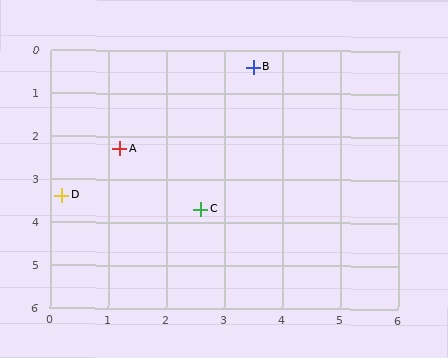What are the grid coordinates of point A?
Point A is at approximately (1.2, 2.3).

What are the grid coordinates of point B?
Point B is at approximately (3.5, 0.4).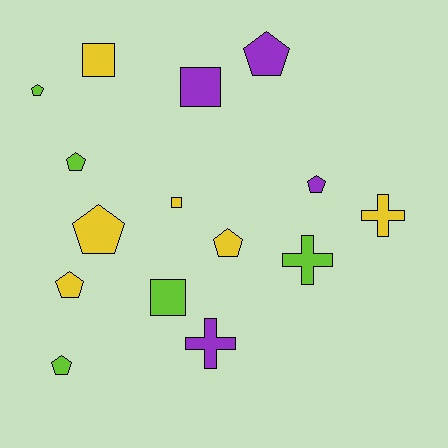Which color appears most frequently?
Yellow, with 6 objects.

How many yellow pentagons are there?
There are 3 yellow pentagons.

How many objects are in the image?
There are 15 objects.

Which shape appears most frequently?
Pentagon, with 8 objects.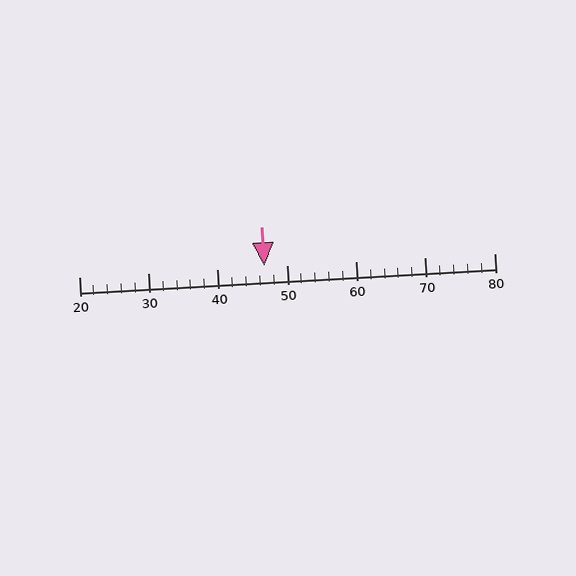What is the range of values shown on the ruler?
The ruler shows values from 20 to 80.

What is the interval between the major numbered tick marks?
The major tick marks are spaced 10 units apart.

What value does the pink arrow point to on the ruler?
The pink arrow points to approximately 47.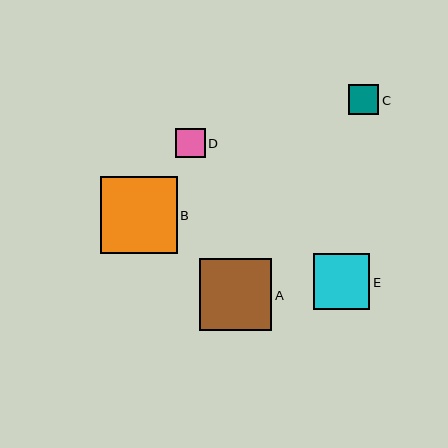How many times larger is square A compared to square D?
Square A is approximately 2.4 times the size of square D.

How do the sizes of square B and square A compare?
Square B and square A are approximately the same size.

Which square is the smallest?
Square D is the smallest with a size of approximately 29 pixels.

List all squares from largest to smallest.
From largest to smallest: B, A, E, C, D.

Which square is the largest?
Square B is the largest with a size of approximately 77 pixels.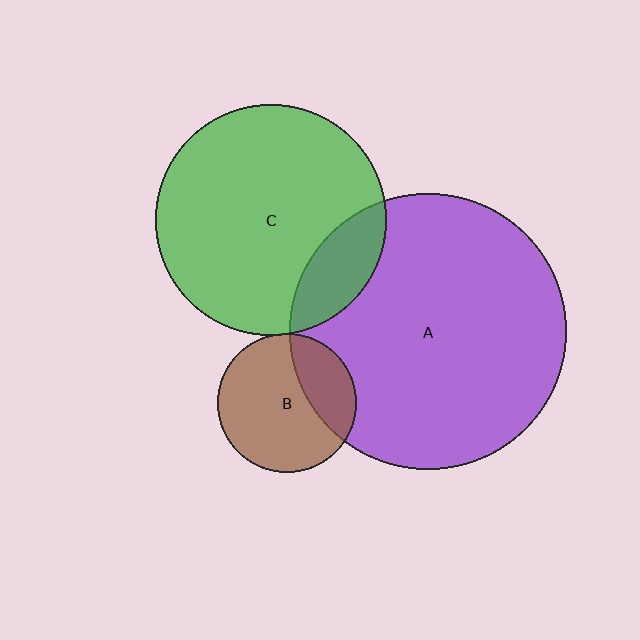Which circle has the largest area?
Circle A (purple).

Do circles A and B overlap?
Yes.